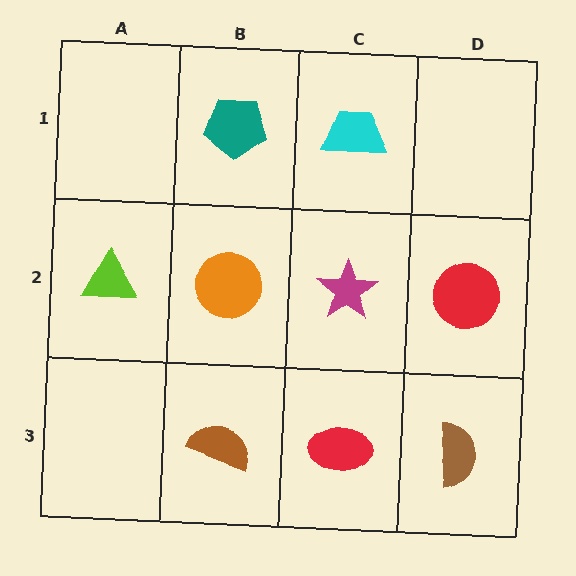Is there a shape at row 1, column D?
No, that cell is empty.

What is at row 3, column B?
A brown semicircle.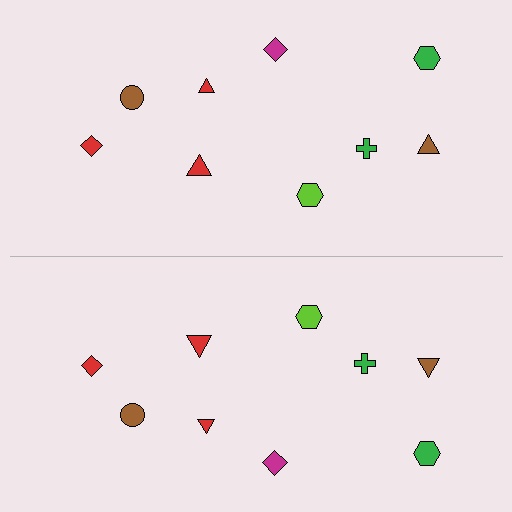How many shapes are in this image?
There are 18 shapes in this image.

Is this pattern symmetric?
Yes, this pattern has bilateral (reflection) symmetry.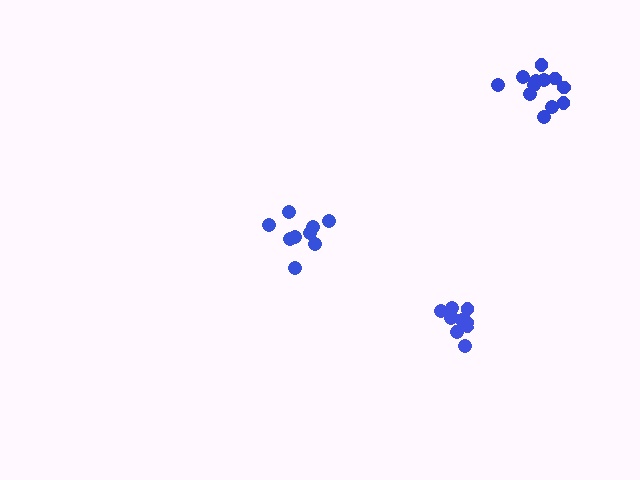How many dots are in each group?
Group 1: 9 dots, Group 2: 10 dots, Group 3: 12 dots (31 total).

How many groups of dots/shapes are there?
There are 3 groups.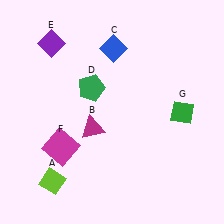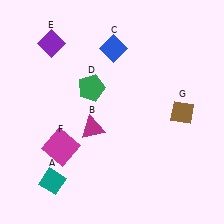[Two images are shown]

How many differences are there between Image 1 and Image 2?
There are 2 differences between the two images.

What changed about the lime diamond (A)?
In Image 1, A is lime. In Image 2, it changed to teal.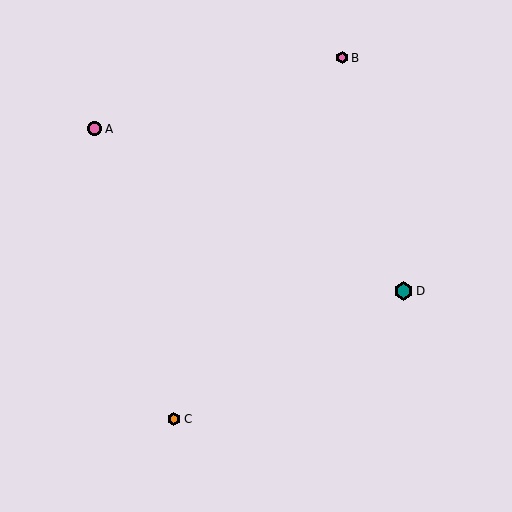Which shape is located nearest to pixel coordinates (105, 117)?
The pink circle (labeled A) at (95, 129) is nearest to that location.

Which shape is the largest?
The teal hexagon (labeled D) is the largest.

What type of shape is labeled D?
Shape D is a teal hexagon.